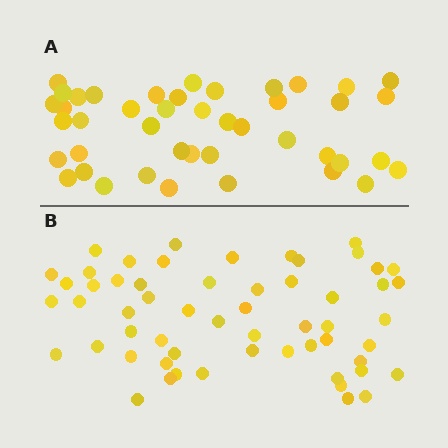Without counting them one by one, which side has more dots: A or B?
Region B (the bottom region) has more dots.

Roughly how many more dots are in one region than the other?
Region B has approximately 15 more dots than region A.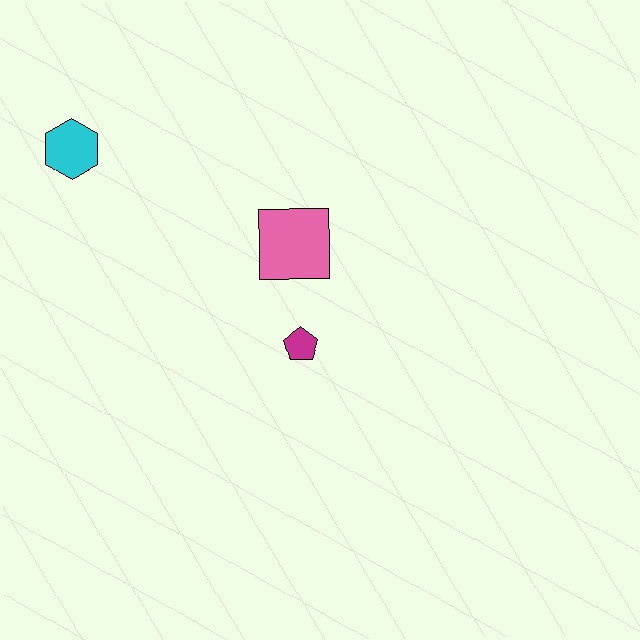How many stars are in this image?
There are no stars.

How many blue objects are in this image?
There are no blue objects.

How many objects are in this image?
There are 3 objects.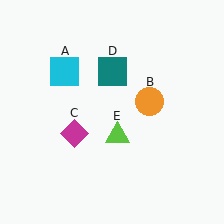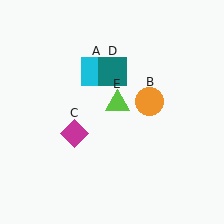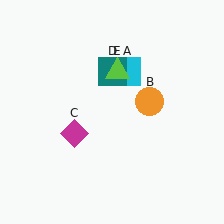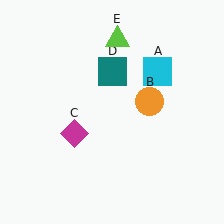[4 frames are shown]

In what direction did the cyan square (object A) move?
The cyan square (object A) moved right.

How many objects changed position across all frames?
2 objects changed position: cyan square (object A), lime triangle (object E).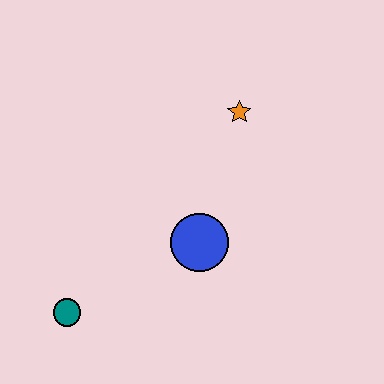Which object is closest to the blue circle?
The orange star is closest to the blue circle.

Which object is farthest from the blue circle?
The teal circle is farthest from the blue circle.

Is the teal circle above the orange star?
No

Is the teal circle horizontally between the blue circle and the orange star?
No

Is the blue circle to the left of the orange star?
Yes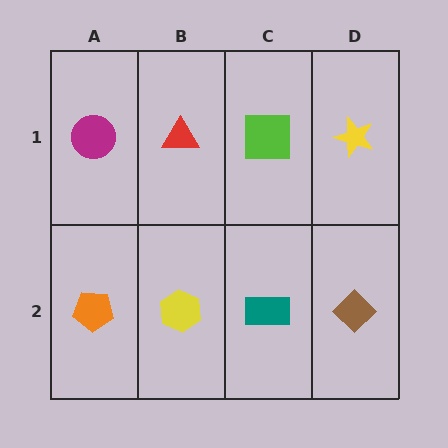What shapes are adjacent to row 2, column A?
A magenta circle (row 1, column A), a yellow hexagon (row 2, column B).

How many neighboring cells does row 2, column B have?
3.